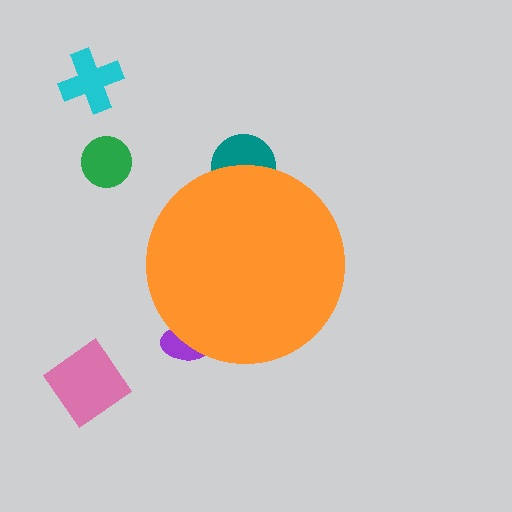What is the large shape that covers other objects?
An orange circle.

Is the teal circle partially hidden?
Yes, the teal circle is partially hidden behind the orange circle.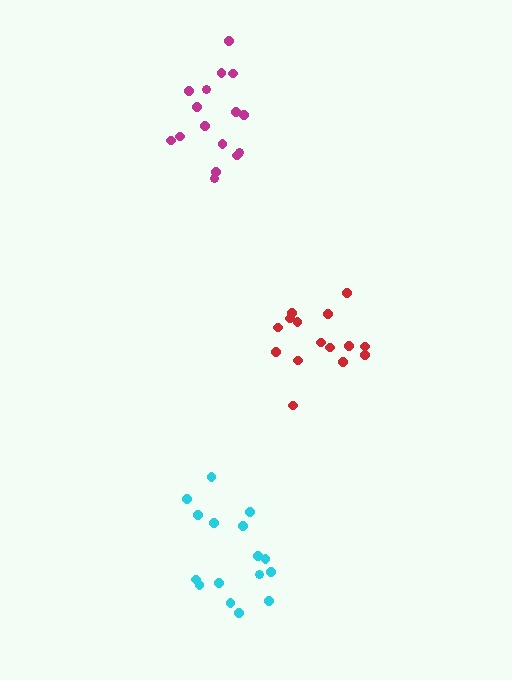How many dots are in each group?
Group 1: 15 dots, Group 2: 16 dots, Group 3: 16 dots (47 total).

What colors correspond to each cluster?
The clusters are colored: red, magenta, cyan.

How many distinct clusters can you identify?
There are 3 distinct clusters.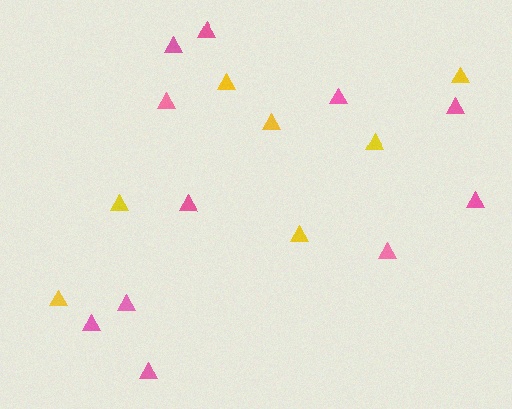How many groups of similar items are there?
There are 2 groups: one group of pink triangles (11) and one group of yellow triangles (7).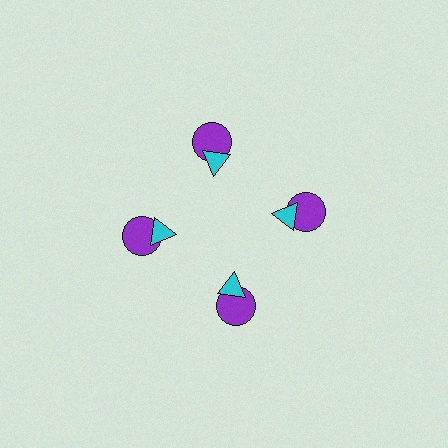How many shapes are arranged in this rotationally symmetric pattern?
There are 8 shapes, arranged in 4 groups of 2.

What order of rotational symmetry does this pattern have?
This pattern has 4-fold rotational symmetry.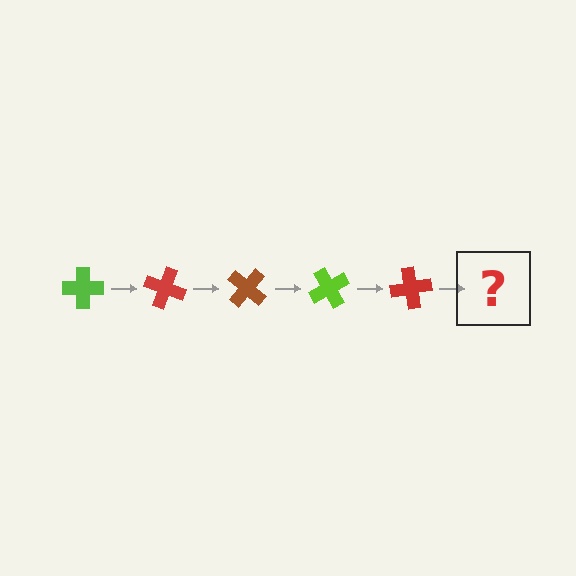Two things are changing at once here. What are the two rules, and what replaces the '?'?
The two rules are that it rotates 20 degrees each step and the color cycles through lime, red, and brown. The '?' should be a brown cross, rotated 100 degrees from the start.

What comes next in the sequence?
The next element should be a brown cross, rotated 100 degrees from the start.